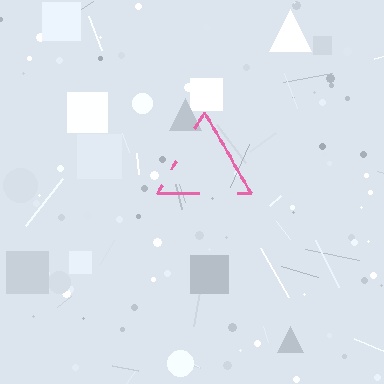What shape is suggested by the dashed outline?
The dashed outline suggests a triangle.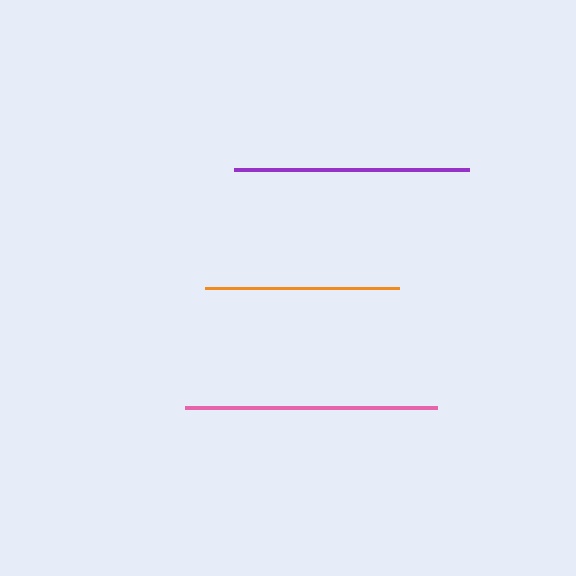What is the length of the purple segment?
The purple segment is approximately 234 pixels long.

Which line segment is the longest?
The pink line is the longest at approximately 252 pixels.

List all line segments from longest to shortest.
From longest to shortest: pink, purple, orange.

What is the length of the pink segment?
The pink segment is approximately 252 pixels long.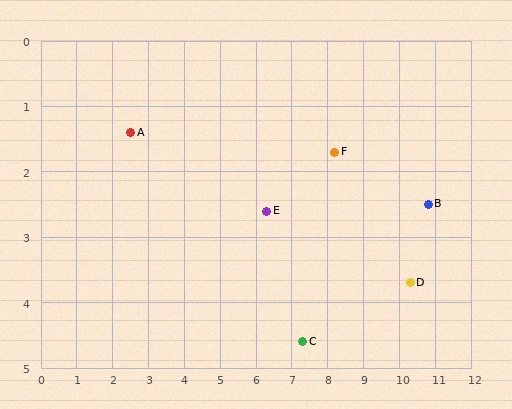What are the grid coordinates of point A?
Point A is at approximately (2.5, 1.4).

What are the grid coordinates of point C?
Point C is at approximately (7.3, 4.6).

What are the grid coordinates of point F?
Point F is at approximately (8.2, 1.7).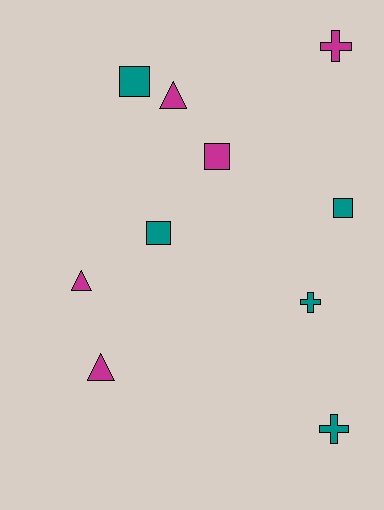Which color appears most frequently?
Teal, with 5 objects.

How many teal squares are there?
There are 3 teal squares.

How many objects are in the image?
There are 10 objects.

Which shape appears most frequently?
Square, with 4 objects.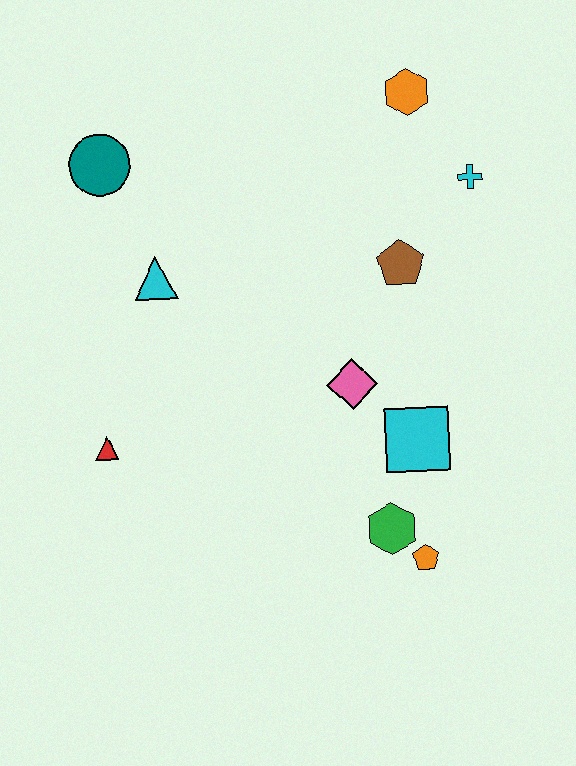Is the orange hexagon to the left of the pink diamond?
No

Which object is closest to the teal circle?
The cyan triangle is closest to the teal circle.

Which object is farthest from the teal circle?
The orange pentagon is farthest from the teal circle.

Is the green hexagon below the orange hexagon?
Yes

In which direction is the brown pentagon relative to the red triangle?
The brown pentagon is to the right of the red triangle.